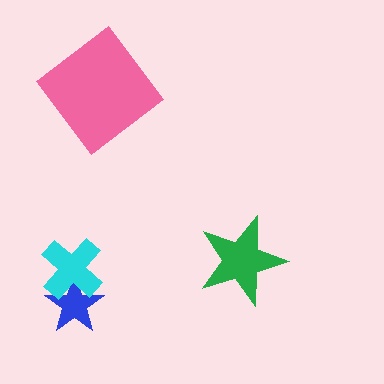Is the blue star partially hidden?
Yes, it is partially covered by another shape.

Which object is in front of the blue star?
The cyan cross is in front of the blue star.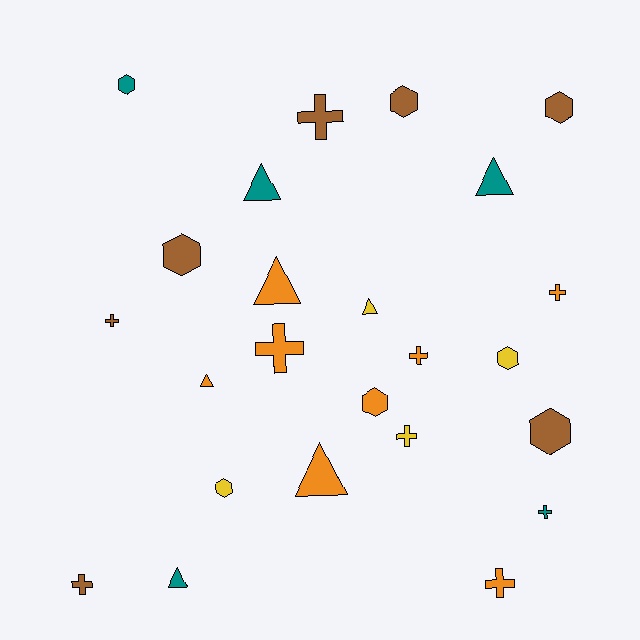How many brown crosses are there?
There are 3 brown crosses.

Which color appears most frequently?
Orange, with 8 objects.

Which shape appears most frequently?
Cross, with 9 objects.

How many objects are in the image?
There are 24 objects.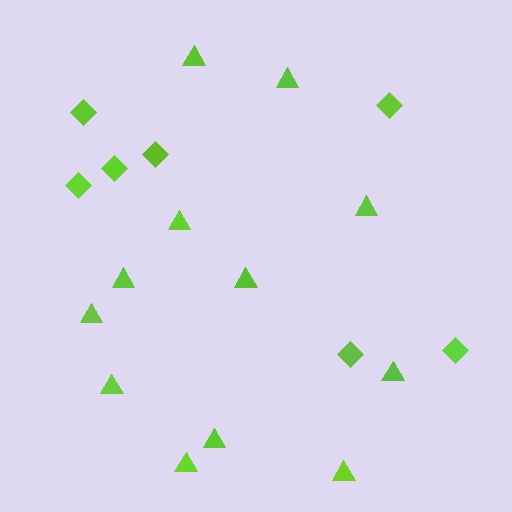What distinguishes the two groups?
There are 2 groups: one group of triangles (12) and one group of diamonds (7).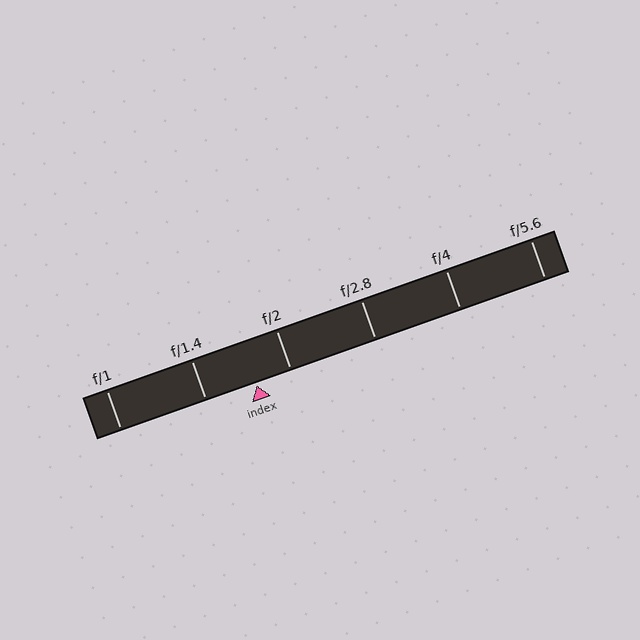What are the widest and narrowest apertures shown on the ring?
The widest aperture shown is f/1 and the narrowest is f/5.6.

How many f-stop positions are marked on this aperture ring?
There are 6 f-stop positions marked.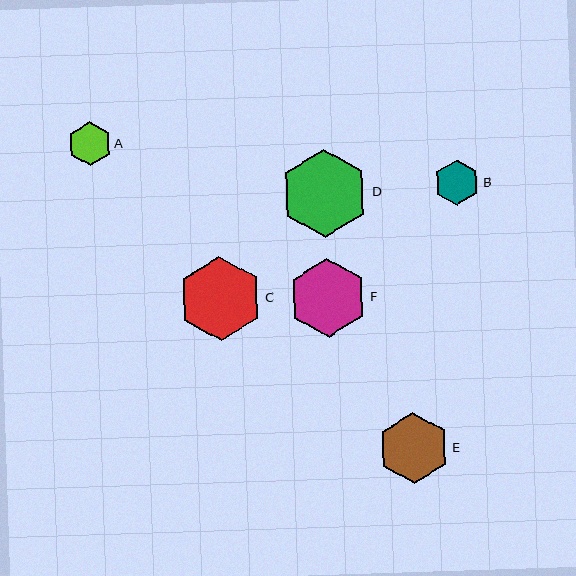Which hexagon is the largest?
Hexagon D is the largest with a size of approximately 88 pixels.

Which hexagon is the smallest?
Hexagon A is the smallest with a size of approximately 43 pixels.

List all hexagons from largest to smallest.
From largest to smallest: D, C, F, E, B, A.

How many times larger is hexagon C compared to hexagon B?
Hexagon C is approximately 1.8 times the size of hexagon B.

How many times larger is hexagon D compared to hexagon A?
Hexagon D is approximately 2.0 times the size of hexagon A.